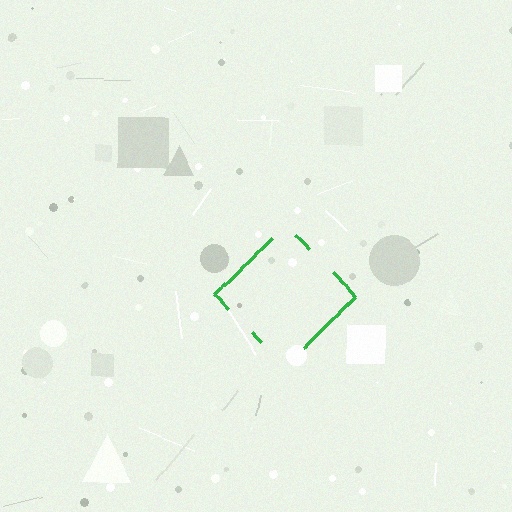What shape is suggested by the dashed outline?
The dashed outline suggests a diamond.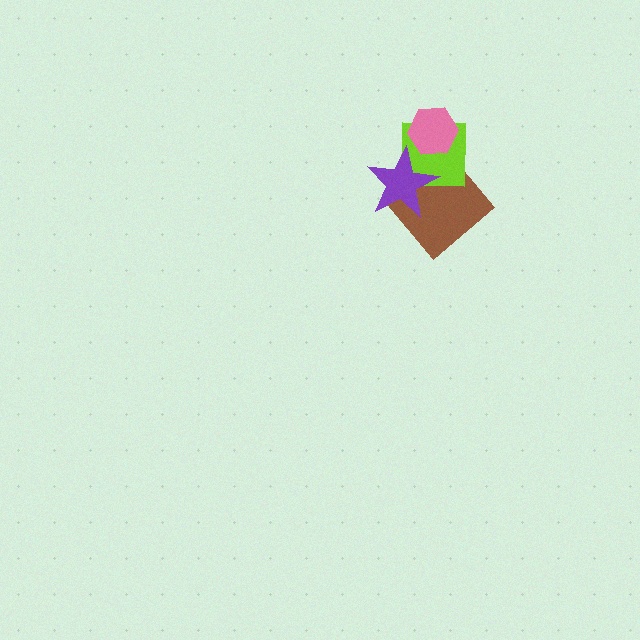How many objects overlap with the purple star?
2 objects overlap with the purple star.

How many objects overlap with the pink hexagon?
1 object overlaps with the pink hexagon.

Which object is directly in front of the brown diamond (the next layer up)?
The lime square is directly in front of the brown diamond.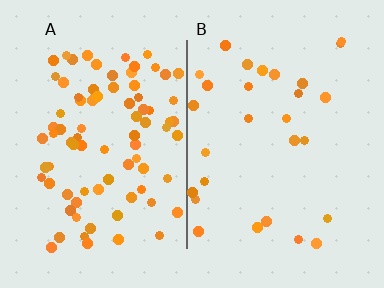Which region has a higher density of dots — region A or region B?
A (the left).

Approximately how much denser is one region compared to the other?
Approximately 3.0× — region A over region B.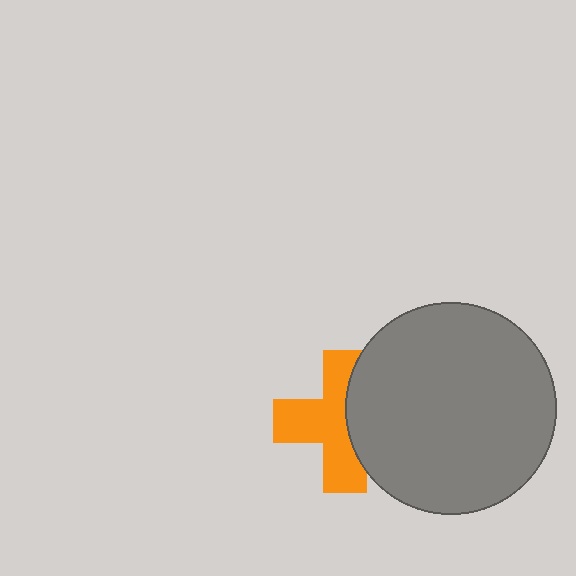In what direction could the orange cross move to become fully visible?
The orange cross could move left. That would shift it out from behind the gray circle entirely.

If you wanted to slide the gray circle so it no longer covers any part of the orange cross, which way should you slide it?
Slide it right — that is the most direct way to separate the two shapes.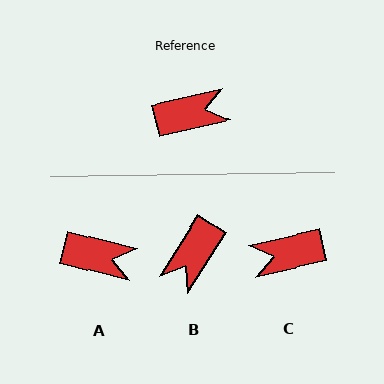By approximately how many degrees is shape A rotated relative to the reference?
Approximately 28 degrees clockwise.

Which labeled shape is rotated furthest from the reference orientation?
C, about 180 degrees away.